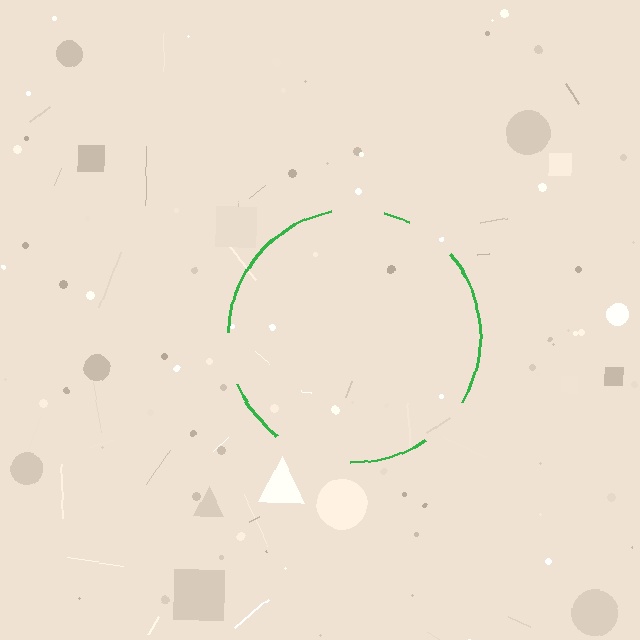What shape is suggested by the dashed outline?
The dashed outline suggests a circle.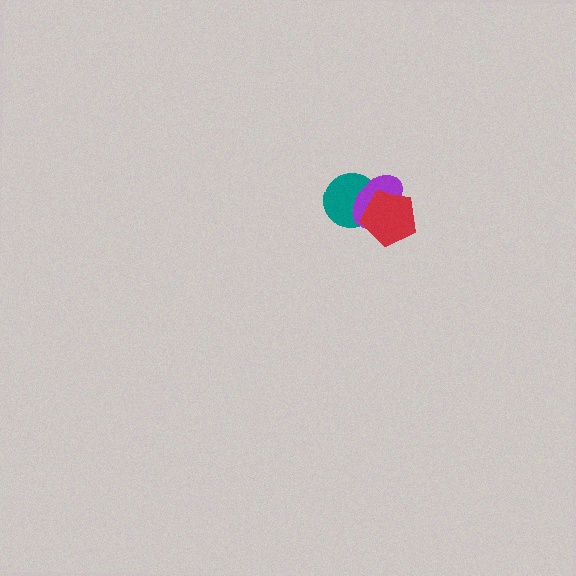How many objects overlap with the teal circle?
2 objects overlap with the teal circle.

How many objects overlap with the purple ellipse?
2 objects overlap with the purple ellipse.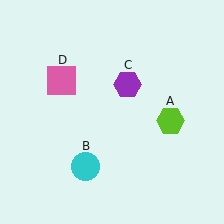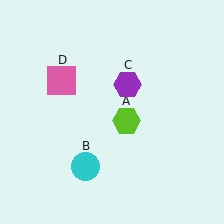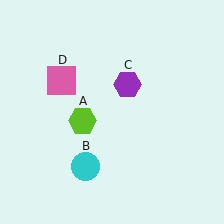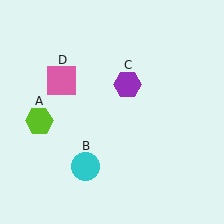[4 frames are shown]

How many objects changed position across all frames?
1 object changed position: lime hexagon (object A).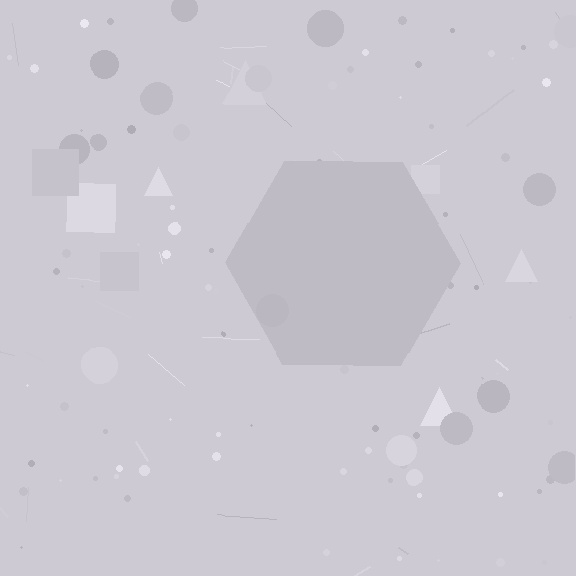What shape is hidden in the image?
A hexagon is hidden in the image.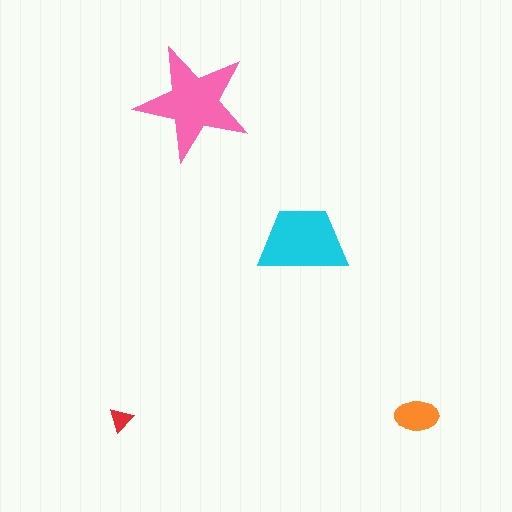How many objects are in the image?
There are 4 objects in the image.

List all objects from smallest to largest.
The red triangle, the orange ellipse, the cyan trapezoid, the pink star.